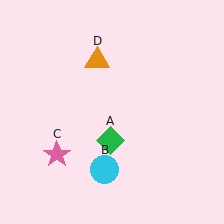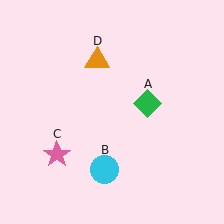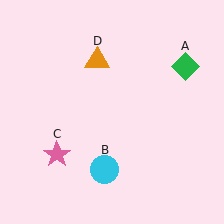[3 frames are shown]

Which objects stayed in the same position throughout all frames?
Cyan circle (object B) and pink star (object C) and orange triangle (object D) remained stationary.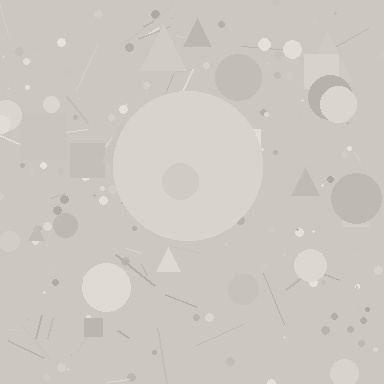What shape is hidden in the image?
A circle is hidden in the image.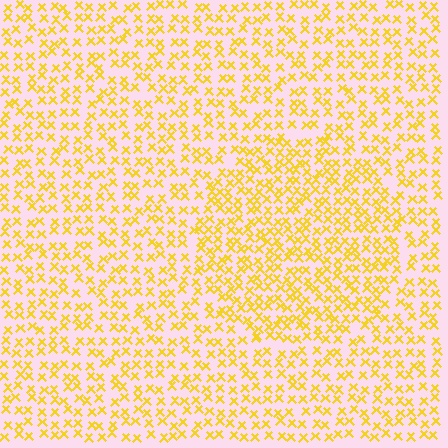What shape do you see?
I see a circle.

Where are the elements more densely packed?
The elements are more densely packed inside the circle boundary.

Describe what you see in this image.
The image contains small yellow elements arranged at two different densities. A circle-shaped region is visible where the elements are more densely packed than the surrounding area.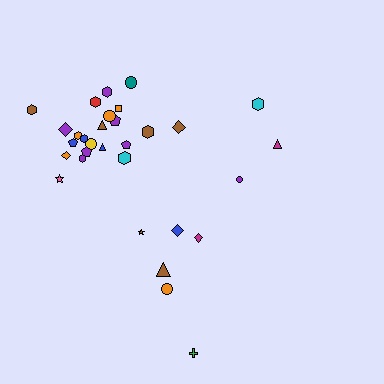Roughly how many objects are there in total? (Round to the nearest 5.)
Roughly 30 objects in total.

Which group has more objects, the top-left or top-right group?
The top-left group.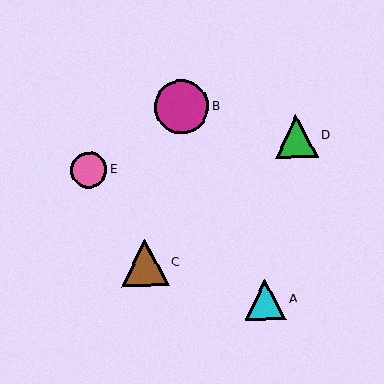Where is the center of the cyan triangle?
The center of the cyan triangle is at (265, 300).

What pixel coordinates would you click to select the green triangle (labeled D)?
Click at (296, 137) to select the green triangle D.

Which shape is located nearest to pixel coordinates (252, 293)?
The cyan triangle (labeled A) at (265, 300) is nearest to that location.